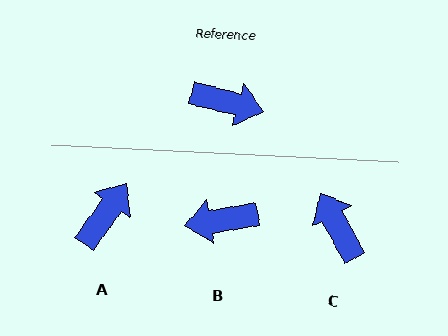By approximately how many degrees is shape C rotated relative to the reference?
Approximately 133 degrees counter-clockwise.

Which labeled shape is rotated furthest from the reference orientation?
B, about 156 degrees away.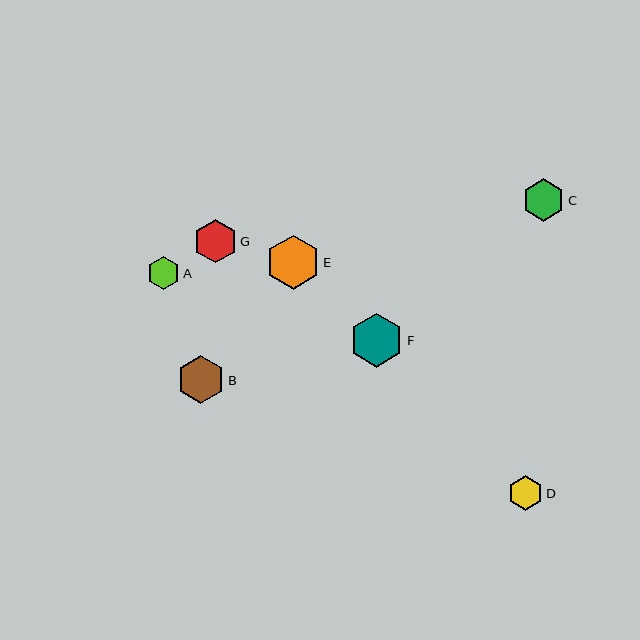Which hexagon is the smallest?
Hexagon A is the smallest with a size of approximately 33 pixels.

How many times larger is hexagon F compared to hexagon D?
Hexagon F is approximately 1.5 times the size of hexagon D.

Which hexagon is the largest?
Hexagon E is the largest with a size of approximately 54 pixels.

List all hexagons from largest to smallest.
From largest to smallest: E, F, B, G, C, D, A.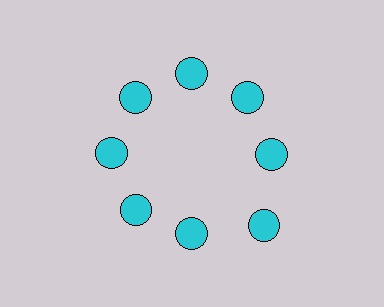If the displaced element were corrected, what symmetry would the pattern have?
It would have 8-fold rotational symmetry — the pattern would map onto itself every 45 degrees.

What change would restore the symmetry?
The symmetry would be restored by moving it inward, back onto the ring so that all 8 circles sit at equal angles and equal distance from the center.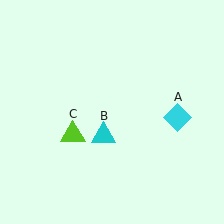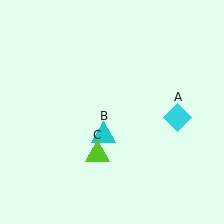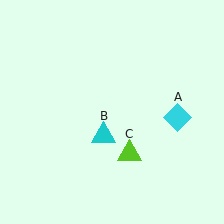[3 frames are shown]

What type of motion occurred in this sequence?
The lime triangle (object C) rotated counterclockwise around the center of the scene.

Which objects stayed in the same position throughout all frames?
Cyan diamond (object A) and cyan triangle (object B) remained stationary.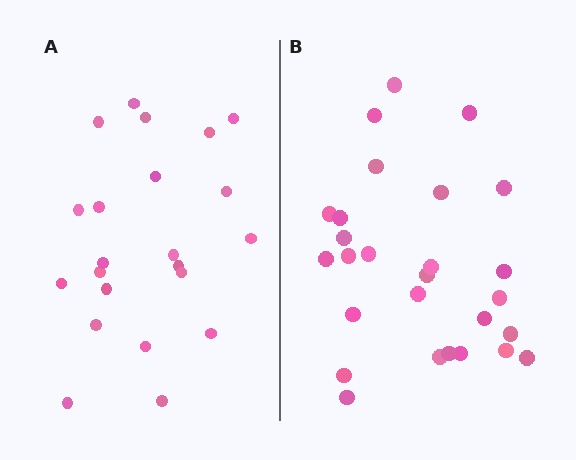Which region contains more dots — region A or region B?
Region B (the right region) has more dots.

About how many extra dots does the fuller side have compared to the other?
Region B has about 5 more dots than region A.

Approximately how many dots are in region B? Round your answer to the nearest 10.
About 30 dots. (The exact count is 27, which rounds to 30.)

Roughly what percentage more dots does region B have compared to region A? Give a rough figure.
About 25% more.